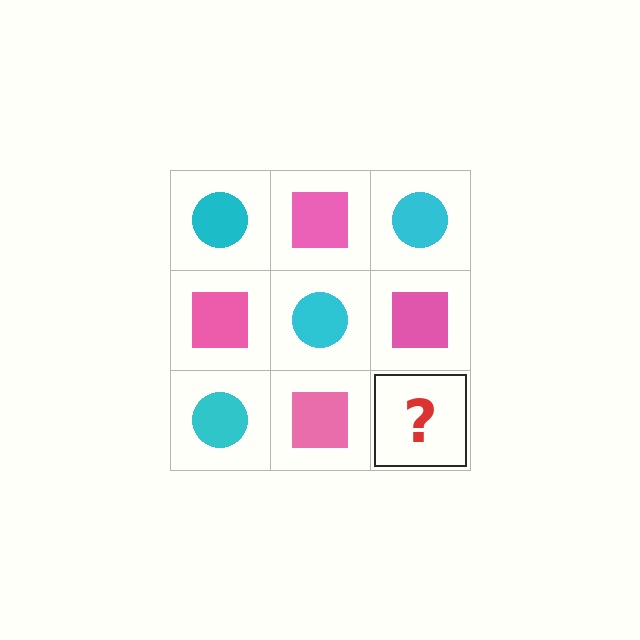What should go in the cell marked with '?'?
The missing cell should contain a cyan circle.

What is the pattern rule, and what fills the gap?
The rule is that it alternates cyan circle and pink square in a checkerboard pattern. The gap should be filled with a cyan circle.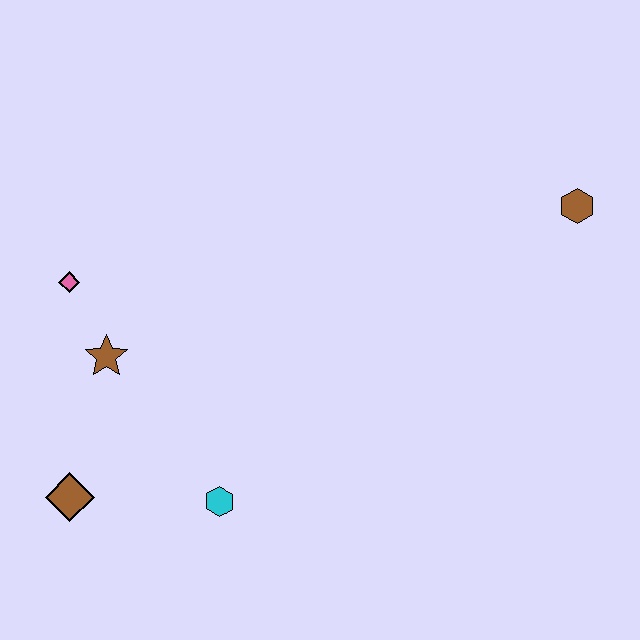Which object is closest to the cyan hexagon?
The brown diamond is closest to the cyan hexagon.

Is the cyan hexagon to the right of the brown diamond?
Yes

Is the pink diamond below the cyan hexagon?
No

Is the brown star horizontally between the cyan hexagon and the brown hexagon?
No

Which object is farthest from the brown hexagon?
The brown diamond is farthest from the brown hexagon.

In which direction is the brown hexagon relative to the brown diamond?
The brown hexagon is to the right of the brown diamond.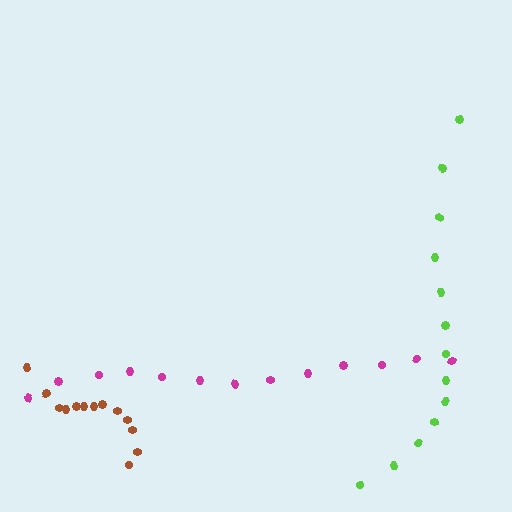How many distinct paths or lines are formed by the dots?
There are 3 distinct paths.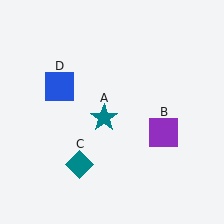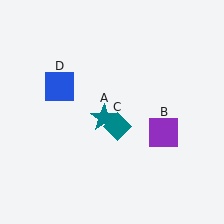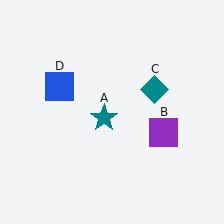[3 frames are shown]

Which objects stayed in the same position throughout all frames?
Teal star (object A) and purple square (object B) and blue square (object D) remained stationary.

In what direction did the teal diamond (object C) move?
The teal diamond (object C) moved up and to the right.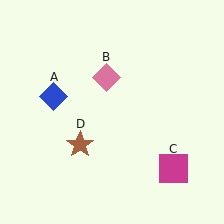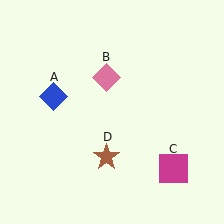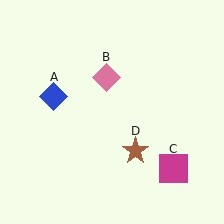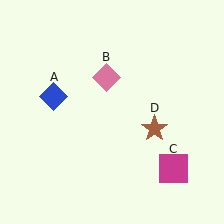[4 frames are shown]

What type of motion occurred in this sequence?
The brown star (object D) rotated counterclockwise around the center of the scene.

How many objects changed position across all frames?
1 object changed position: brown star (object D).